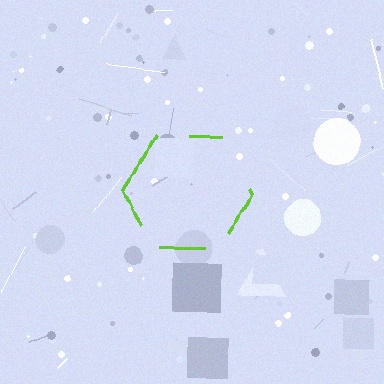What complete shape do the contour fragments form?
The contour fragments form a hexagon.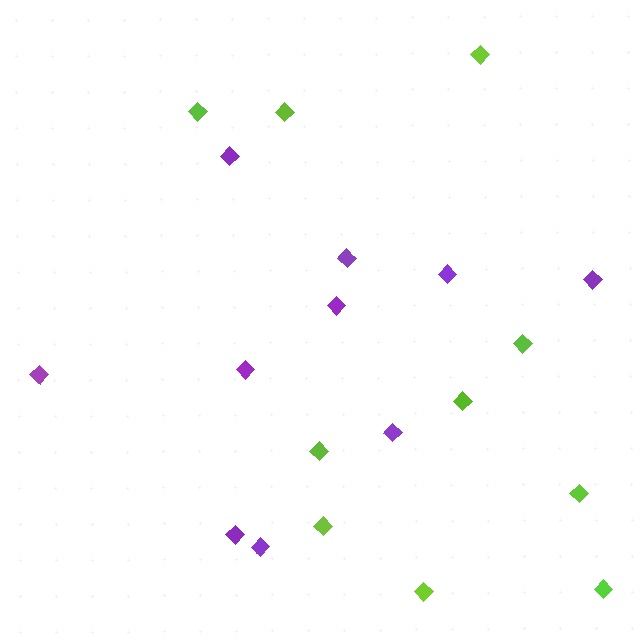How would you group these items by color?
There are 2 groups: one group of lime diamonds (10) and one group of purple diamonds (10).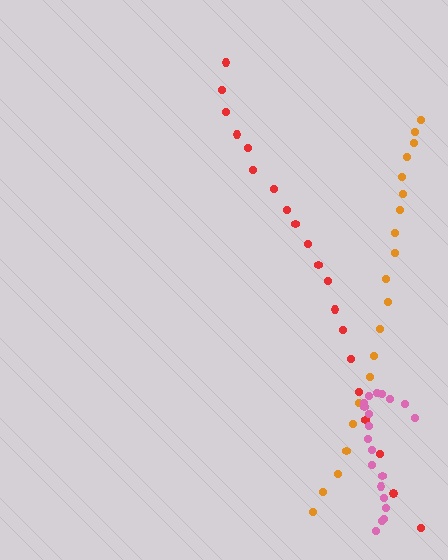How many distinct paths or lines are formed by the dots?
There are 3 distinct paths.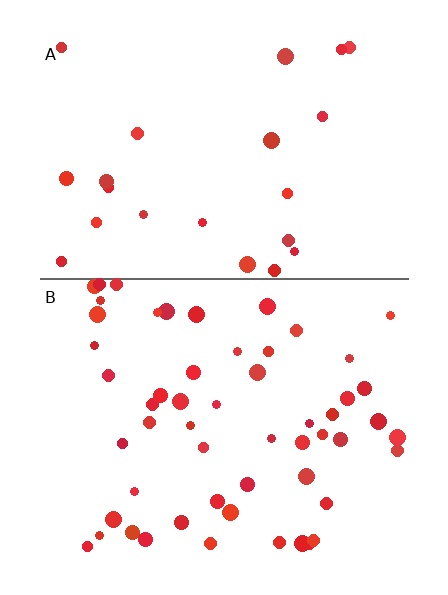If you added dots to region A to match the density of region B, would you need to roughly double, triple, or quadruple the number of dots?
Approximately double.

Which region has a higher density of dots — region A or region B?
B (the bottom).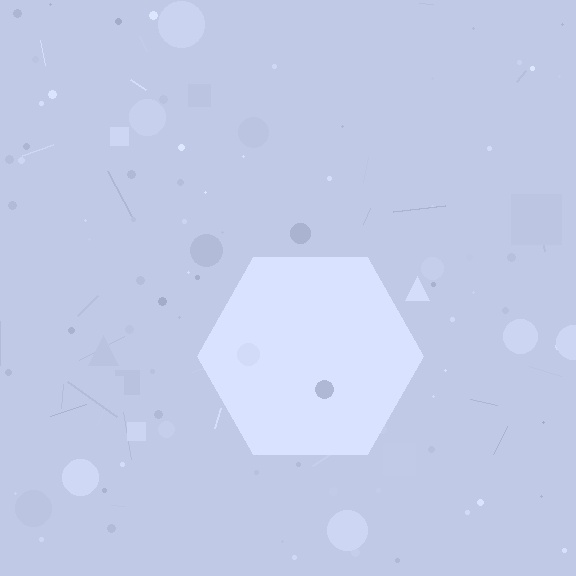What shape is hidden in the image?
A hexagon is hidden in the image.